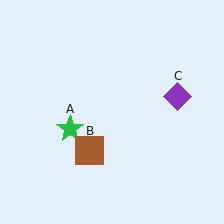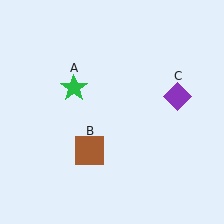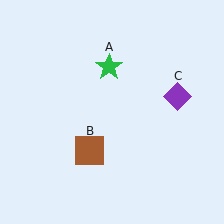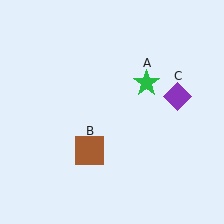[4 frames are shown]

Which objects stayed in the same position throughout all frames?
Brown square (object B) and purple diamond (object C) remained stationary.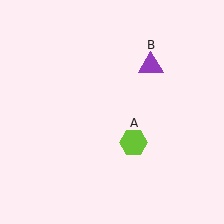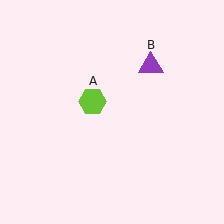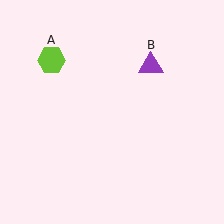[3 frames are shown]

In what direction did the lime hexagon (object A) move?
The lime hexagon (object A) moved up and to the left.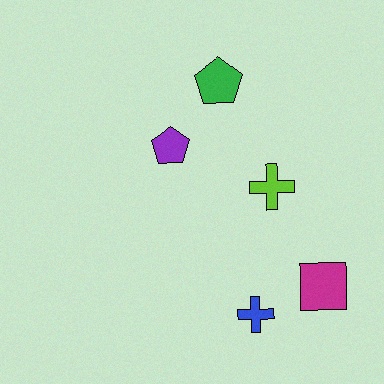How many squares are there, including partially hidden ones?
There is 1 square.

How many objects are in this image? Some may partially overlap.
There are 5 objects.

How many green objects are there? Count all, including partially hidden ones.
There is 1 green object.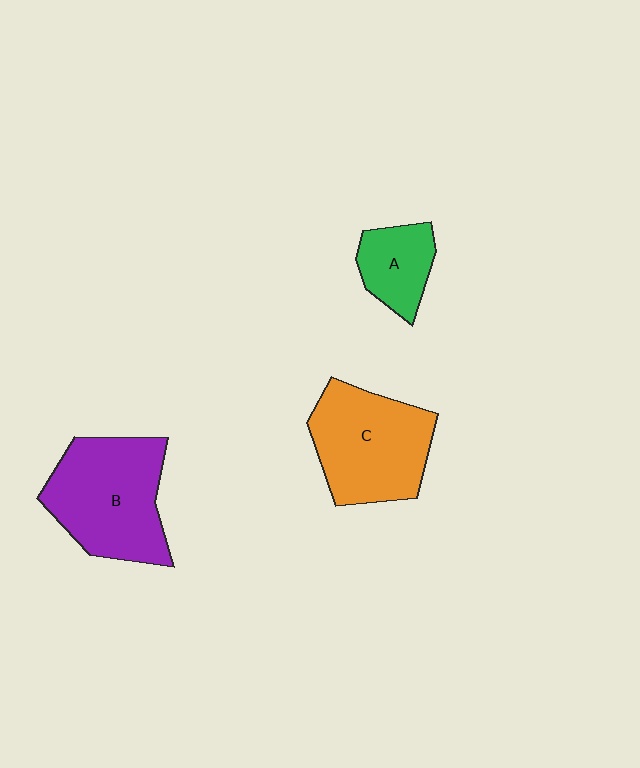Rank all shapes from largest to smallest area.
From largest to smallest: B (purple), C (orange), A (green).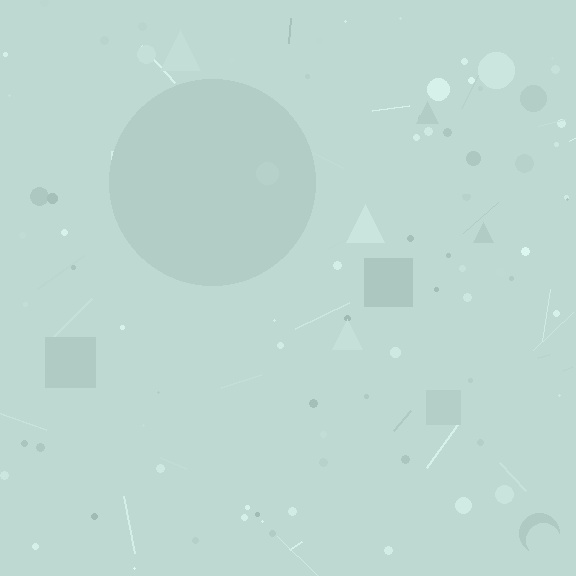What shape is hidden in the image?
A circle is hidden in the image.